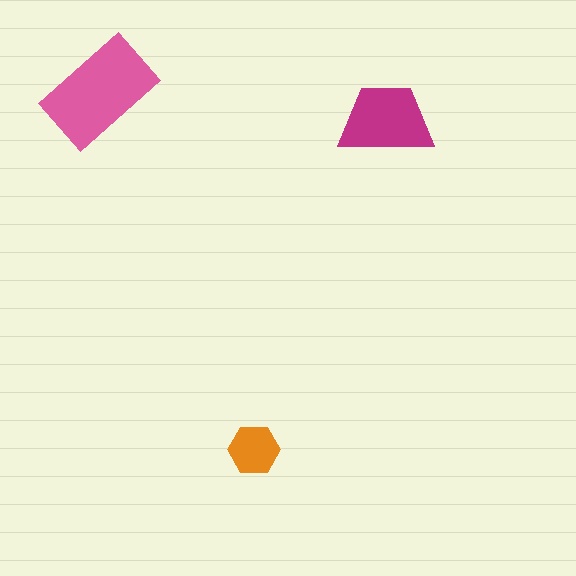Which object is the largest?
The pink rectangle.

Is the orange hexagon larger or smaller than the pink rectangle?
Smaller.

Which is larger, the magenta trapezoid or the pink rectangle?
The pink rectangle.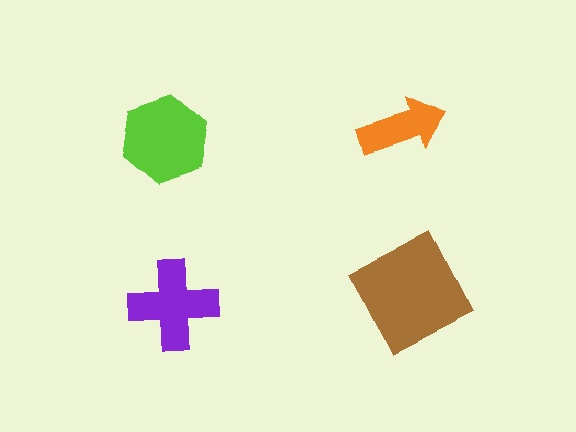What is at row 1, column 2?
An orange arrow.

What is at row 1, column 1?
A lime hexagon.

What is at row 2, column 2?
A brown square.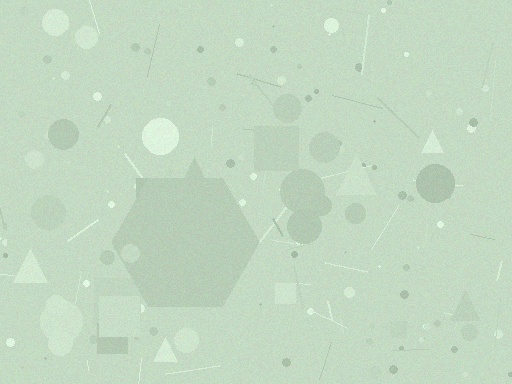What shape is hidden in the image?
A hexagon is hidden in the image.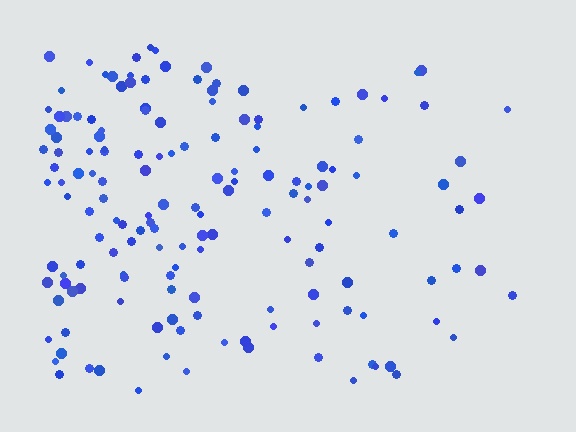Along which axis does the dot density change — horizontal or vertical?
Horizontal.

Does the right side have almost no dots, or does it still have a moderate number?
Still a moderate number, just noticeably fewer than the left.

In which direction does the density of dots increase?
From right to left, with the left side densest.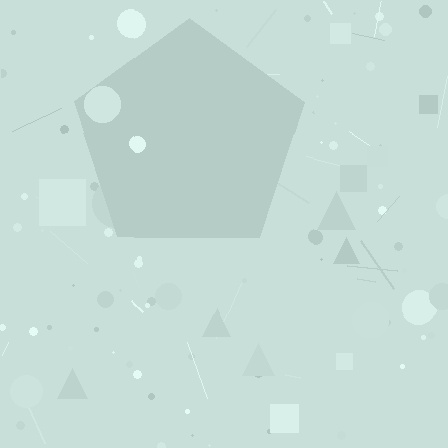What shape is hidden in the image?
A pentagon is hidden in the image.